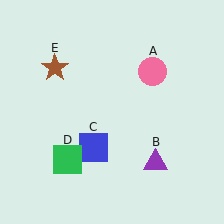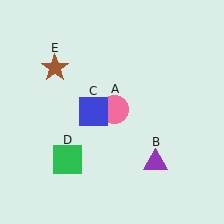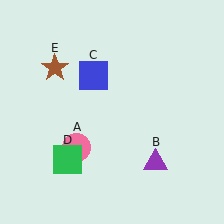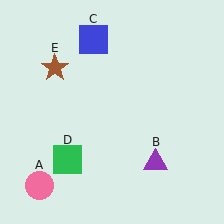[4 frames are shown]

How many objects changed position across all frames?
2 objects changed position: pink circle (object A), blue square (object C).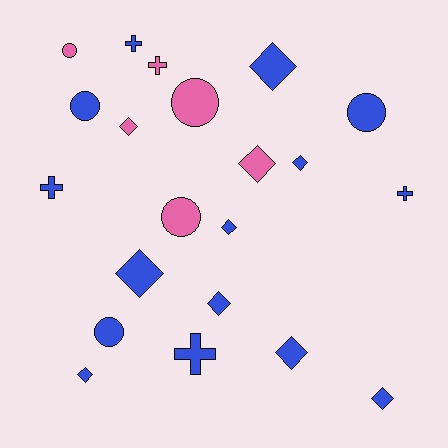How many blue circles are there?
There are 3 blue circles.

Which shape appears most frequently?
Diamond, with 10 objects.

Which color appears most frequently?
Blue, with 15 objects.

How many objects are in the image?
There are 21 objects.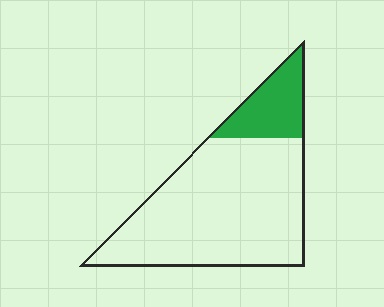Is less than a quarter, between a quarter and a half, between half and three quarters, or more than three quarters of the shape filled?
Less than a quarter.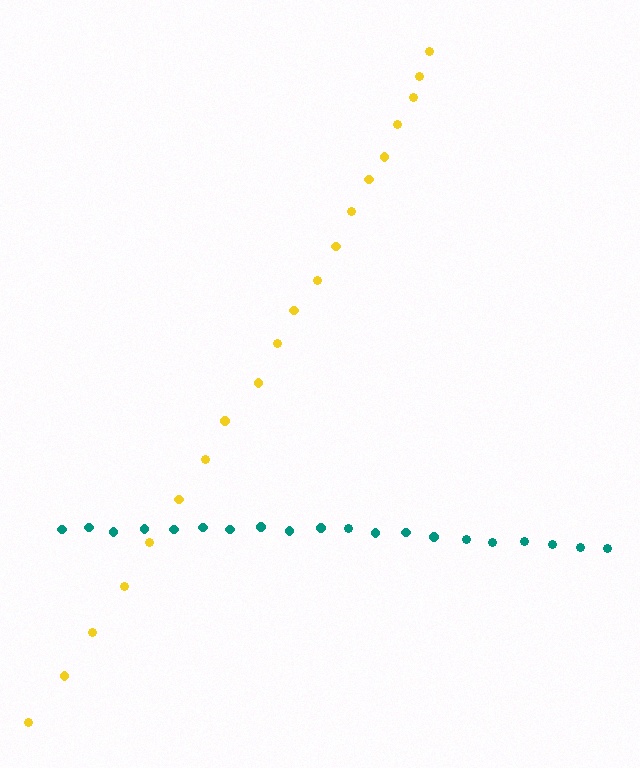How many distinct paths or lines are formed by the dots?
There are 2 distinct paths.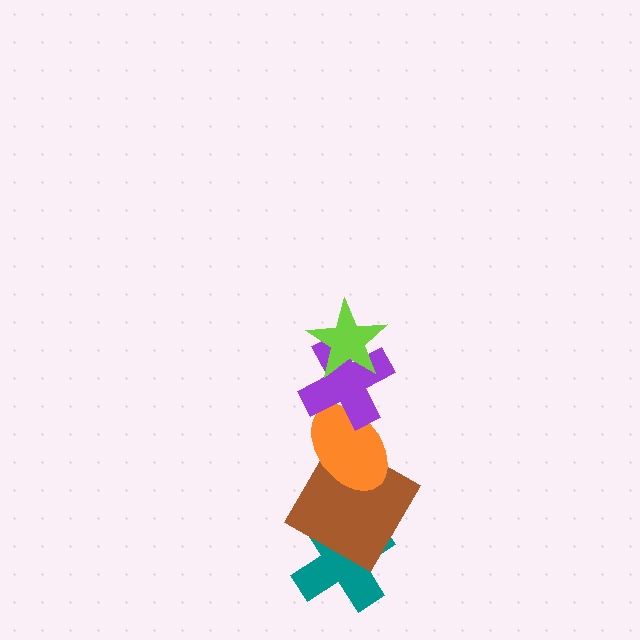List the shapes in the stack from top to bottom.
From top to bottom: the lime star, the purple cross, the orange ellipse, the brown square, the teal cross.